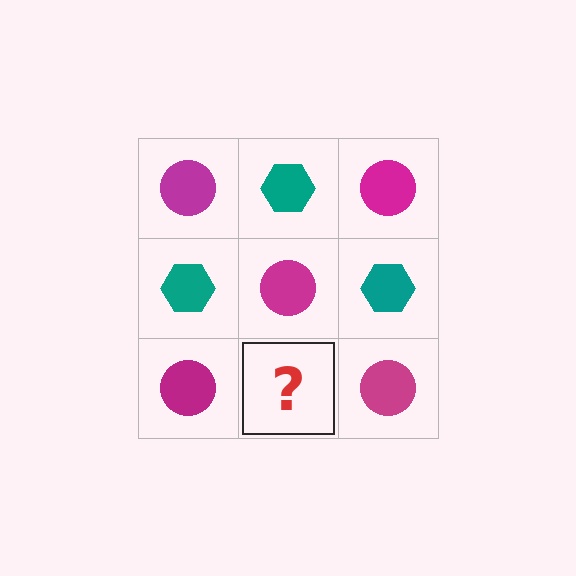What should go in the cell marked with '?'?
The missing cell should contain a teal hexagon.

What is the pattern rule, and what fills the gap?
The rule is that it alternates magenta circle and teal hexagon in a checkerboard pattern. The gap should be filled with a teal hexagon.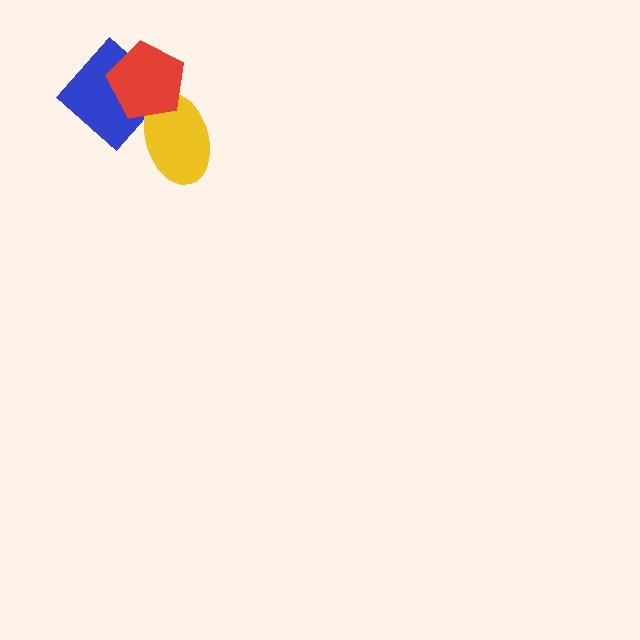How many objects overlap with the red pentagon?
2 objects overlap with the red pentagon.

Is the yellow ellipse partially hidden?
Yes, it is partially covered by another shape.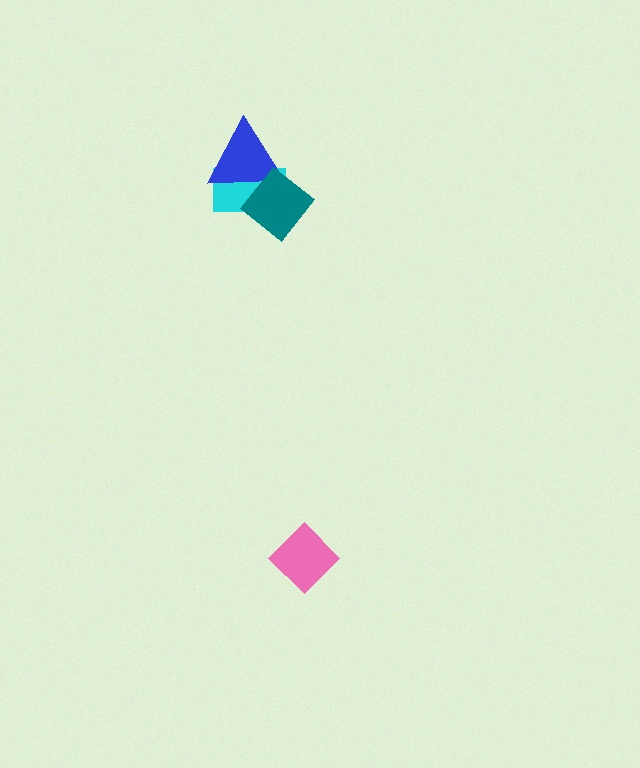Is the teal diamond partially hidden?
No, no other shape covers it.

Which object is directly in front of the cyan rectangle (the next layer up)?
The blue triangle is directly in front of the cyan rectangle.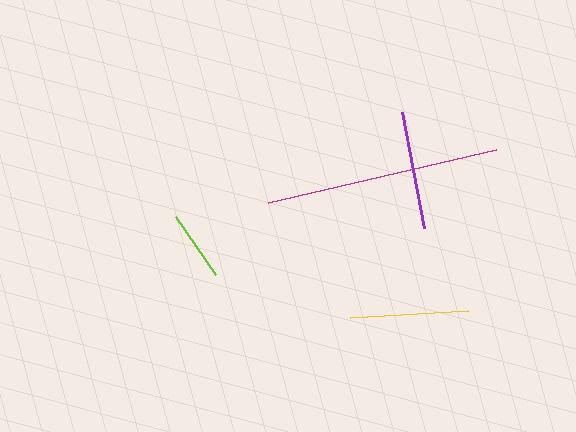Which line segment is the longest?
The magenta line is the longest at approximately 234 pixels.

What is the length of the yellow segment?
The yellow segment is approximately 118 pixels long.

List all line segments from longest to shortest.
From longest to shortest: magenta, purple, yellow, lime.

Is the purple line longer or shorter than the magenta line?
The magenta line is longer than the purple line.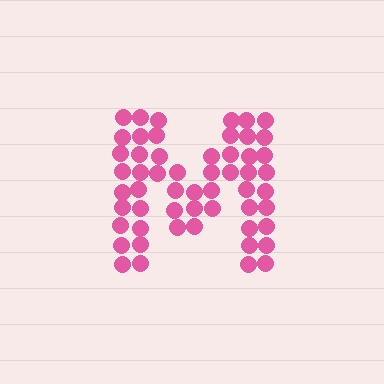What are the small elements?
The small elements are circles.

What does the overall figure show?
The overall figure shows the letter M.